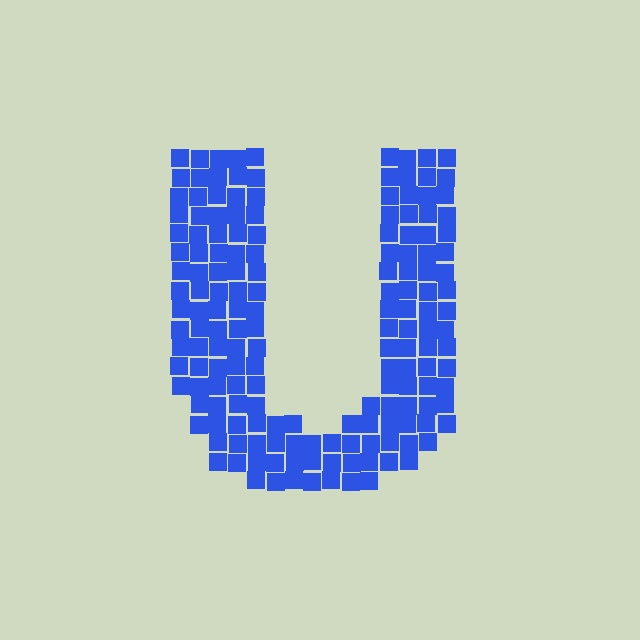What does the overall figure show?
The overall figure shows the letter U.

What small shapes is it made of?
It is made of small squares.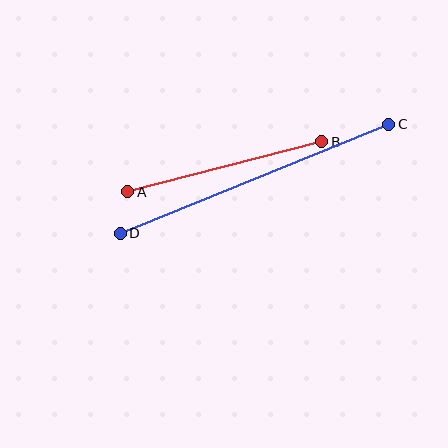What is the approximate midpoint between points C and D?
The midpoint is at approximately (255, 179) pixels.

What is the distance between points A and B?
The distance is approximately 201 pixels.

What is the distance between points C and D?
The distance is approximately 290 pixels.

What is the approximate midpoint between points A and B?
The midpoint is at approximately (225, 167) pixels.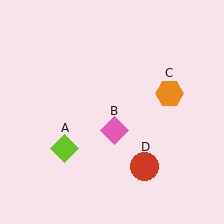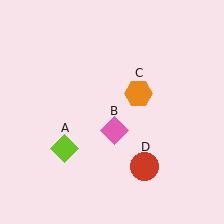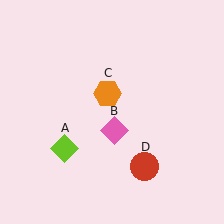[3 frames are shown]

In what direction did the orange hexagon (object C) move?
The orange hexagon (object C) moved left.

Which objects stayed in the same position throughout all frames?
Lime diamond (object A) and pink diamond (object B) and red circle (object D) remained stationary.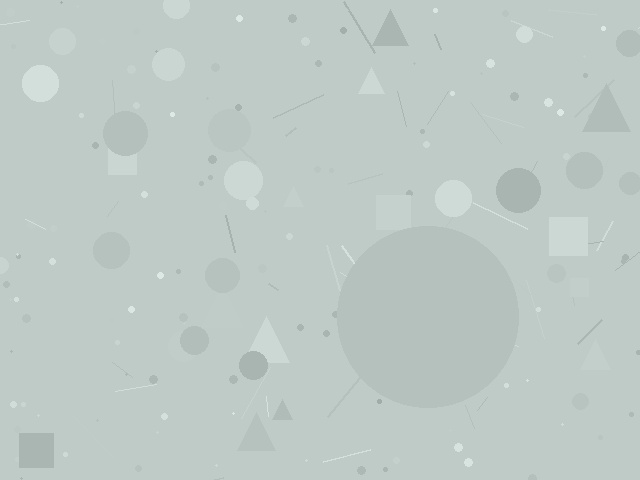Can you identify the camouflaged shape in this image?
The camouflaged shape is a circle.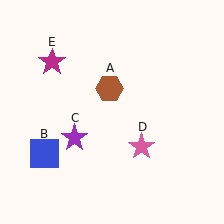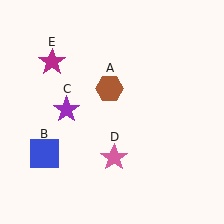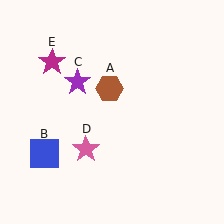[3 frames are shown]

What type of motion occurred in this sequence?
The purple star (object C), pink star (object D) rotated clockwise around the center of the scene.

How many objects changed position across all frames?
2 objects changed position: purple star (object C), pink star (object D).